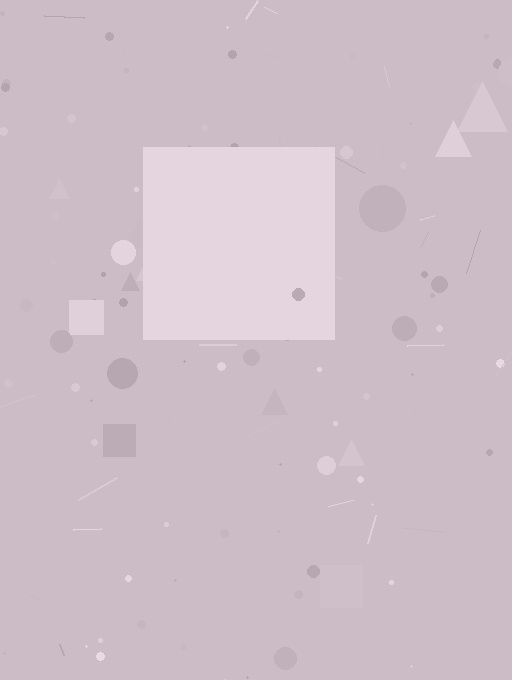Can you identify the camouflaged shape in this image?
The camouflaged shape is a square.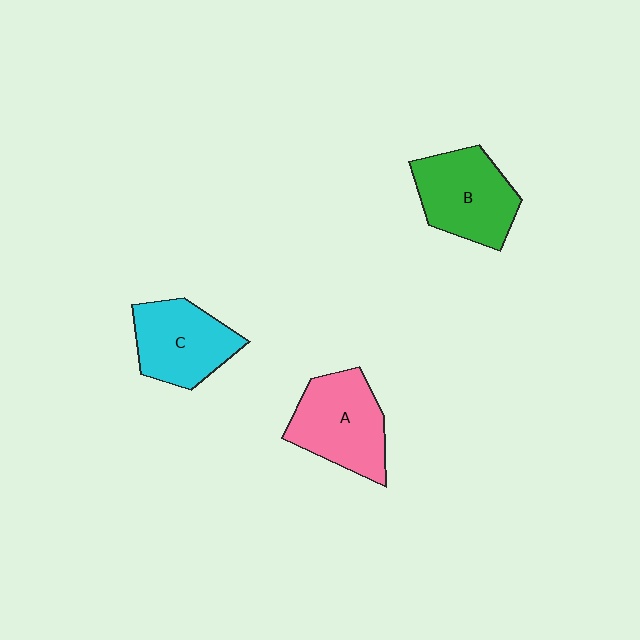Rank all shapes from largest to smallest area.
From largest to smallest: A (pink), B (green), C (cyan).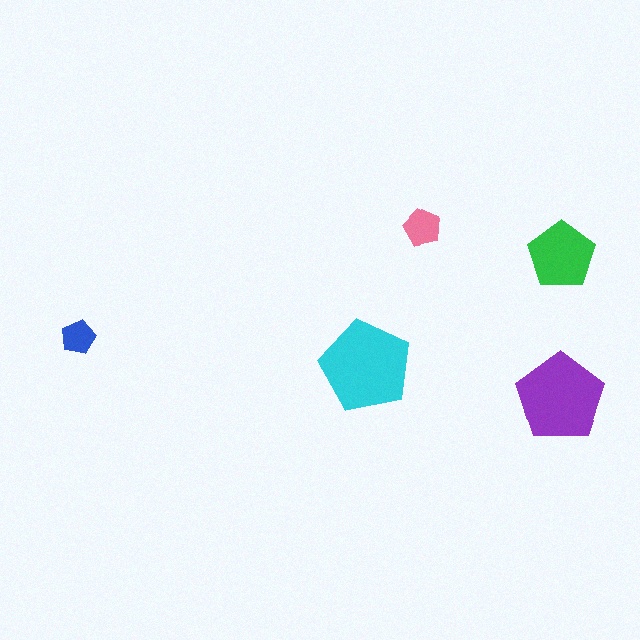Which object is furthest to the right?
The green pentagon is rightmost.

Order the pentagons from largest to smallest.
the cyan one, the purple one, the green one, the pink one, the blue one.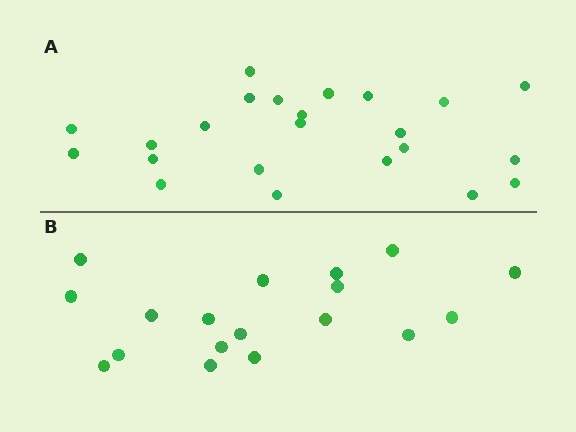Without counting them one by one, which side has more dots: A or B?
Region A (the top region) has more dots.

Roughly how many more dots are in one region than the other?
Region A has about 5 more dots than region B.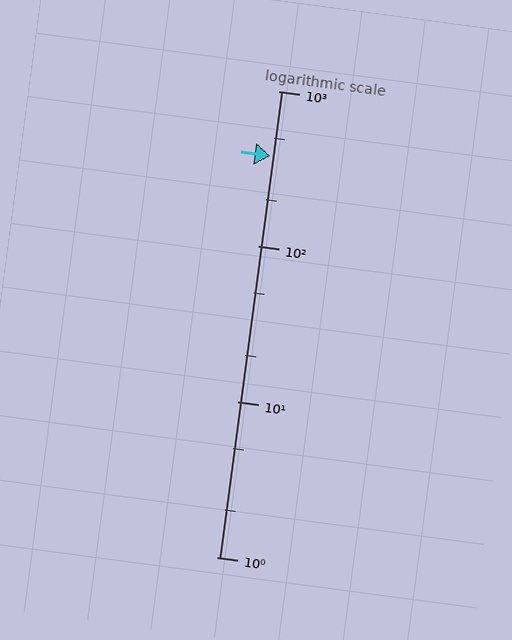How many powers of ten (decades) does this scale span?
The scale spans 3 decades, from 1 to 1000.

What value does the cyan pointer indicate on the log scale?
The pointer indicates approximately 380.